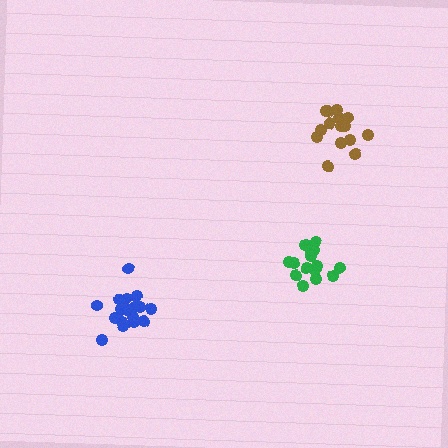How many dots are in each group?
Group 1: 15 dots, Group 2: 18 dots, Group 3: 15 dots (48 total).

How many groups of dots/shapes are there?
There are 3 groups.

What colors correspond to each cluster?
The clusters are colored: brown, blue, green.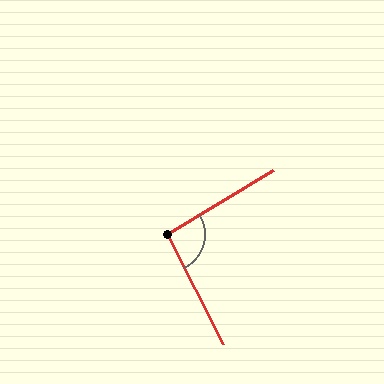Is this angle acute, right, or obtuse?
It is approximately a right angle.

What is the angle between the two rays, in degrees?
Approximately 95 degrees.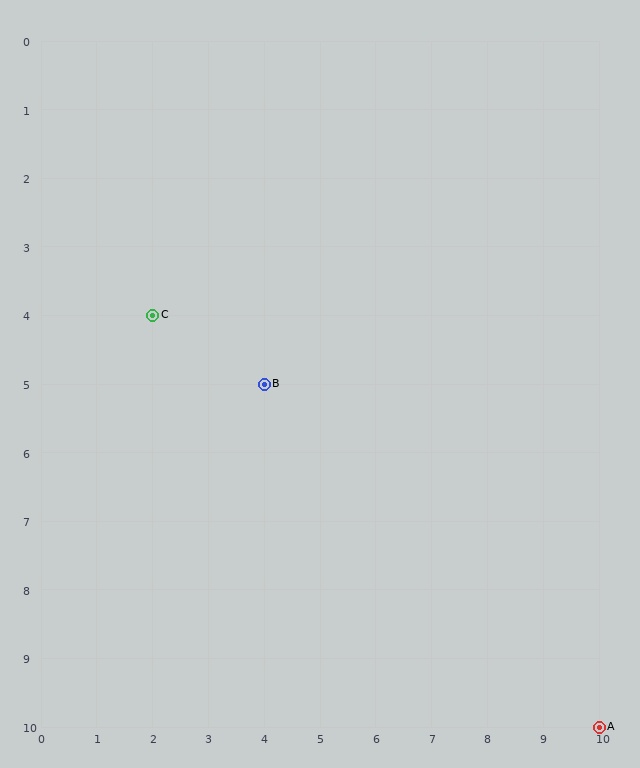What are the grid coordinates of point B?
Point B is at grid coordinates (4, 5).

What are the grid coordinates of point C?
Point C is at grid coordinates (2, 4).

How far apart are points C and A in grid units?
Points C and A are 8 columns and 6 rows apart (about 10.0 grid units diagonally).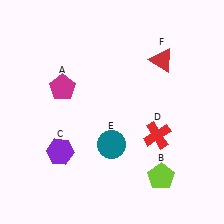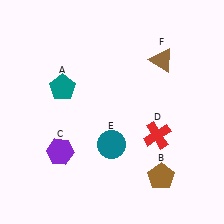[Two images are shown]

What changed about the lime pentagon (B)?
In Image 1, B is lime. In Image 2, it changed to brown.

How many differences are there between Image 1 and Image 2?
There are 3 differences between the two images.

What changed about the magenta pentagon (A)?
In Image 1, A is magenta. In Image 2, it changed to teal.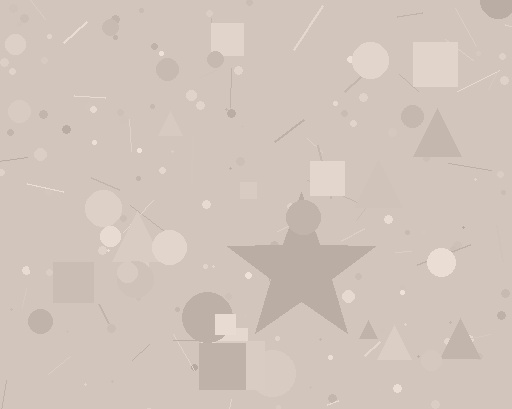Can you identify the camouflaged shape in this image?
The camouflaged shape is a star.